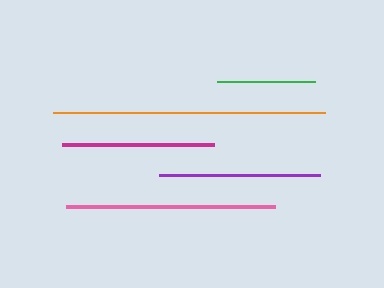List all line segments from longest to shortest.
From longest to shortest: orange, pink, purple, magenta, green.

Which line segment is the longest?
The orange line is the longest at approximately 272 pixels.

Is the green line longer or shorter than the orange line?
The orange line is longer than the green line.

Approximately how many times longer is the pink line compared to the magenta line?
The pink line is approximately 1.4 times the length of the magenta line.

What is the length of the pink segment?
The pink segment is approximately 209 pixels long.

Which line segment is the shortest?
The green line is the shortest at approximately 98 pixels.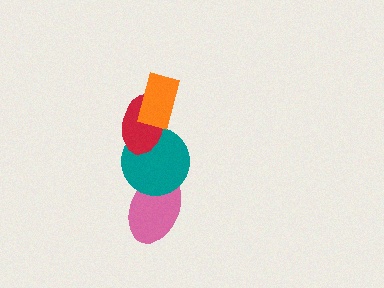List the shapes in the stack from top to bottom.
From top to bottom: the orange rectangle, the red ellipse, the teal circle, the pink ellipse.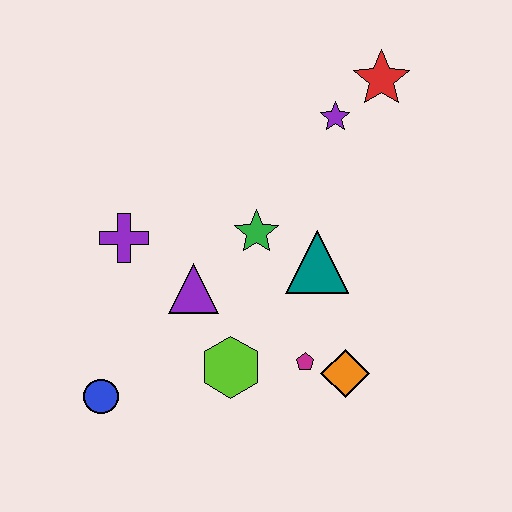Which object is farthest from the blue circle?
The red star is farthest from the blue circle.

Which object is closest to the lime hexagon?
The magenta pentagon is closest to the lime hexagon.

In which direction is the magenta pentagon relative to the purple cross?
The magenta pentagon is to the right of the purple cross.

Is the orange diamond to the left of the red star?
Yes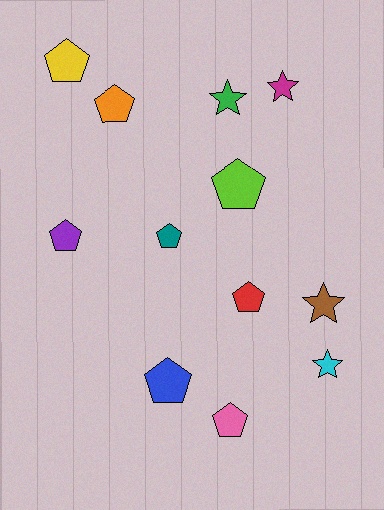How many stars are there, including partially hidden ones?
There are 4 stars.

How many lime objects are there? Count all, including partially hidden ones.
There is 1 lime object.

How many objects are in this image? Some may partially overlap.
There are 12 objects.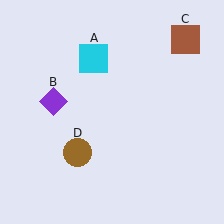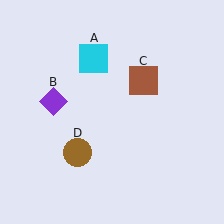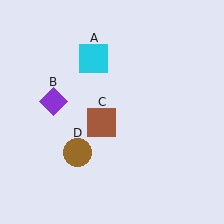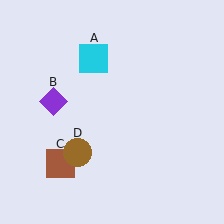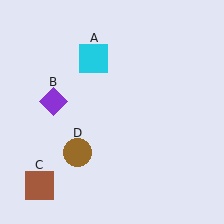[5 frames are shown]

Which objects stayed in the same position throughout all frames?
Cyan square (object A) and purple diamond (object B) and brown circle (object D) remained stationary.